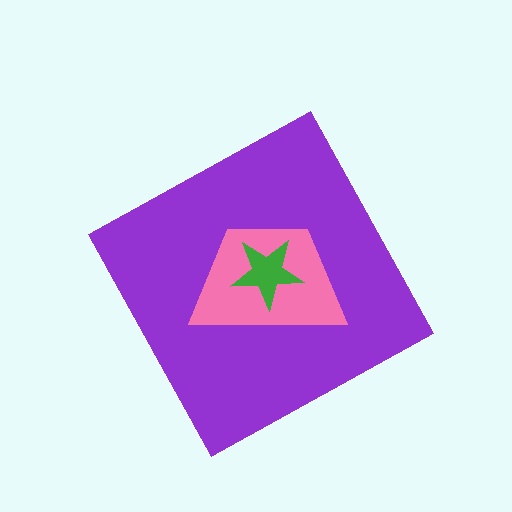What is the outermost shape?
The purple diamond.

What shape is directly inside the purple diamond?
The pink trapezoid.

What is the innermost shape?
The green star.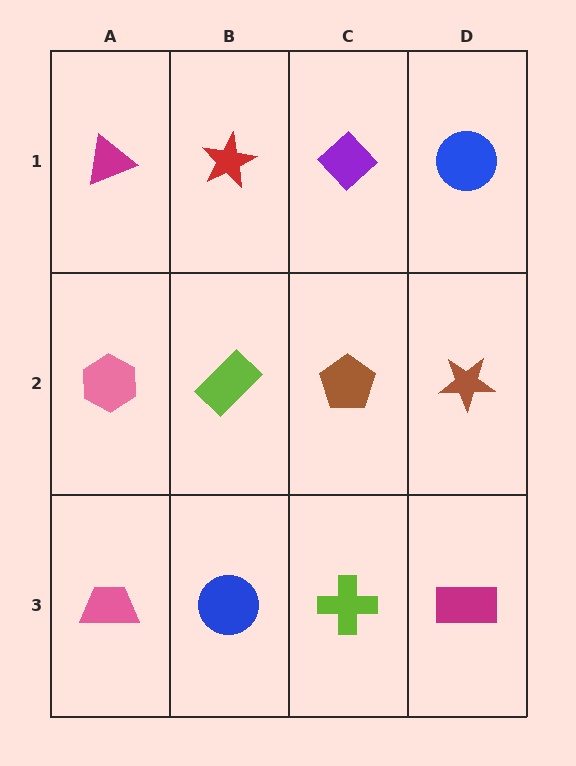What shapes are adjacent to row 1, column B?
A lime rectangle (row 2, column B), a magenta triangle (row 1, column A), a purple diamond (row 1, column C).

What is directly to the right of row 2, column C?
A brown star.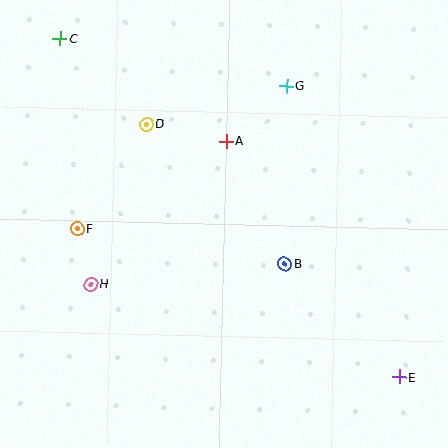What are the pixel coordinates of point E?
Point E is at (399, 377).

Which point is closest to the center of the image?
Point B at (285, 264) is closest to the center.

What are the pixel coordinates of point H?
Point H is at (91, 284).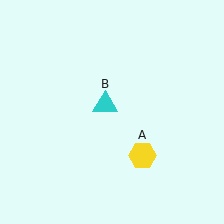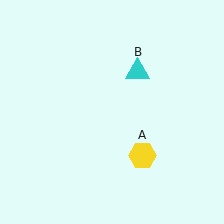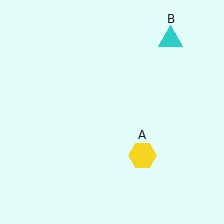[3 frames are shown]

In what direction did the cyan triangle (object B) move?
The cyan triangle (object B) moved up and to the right.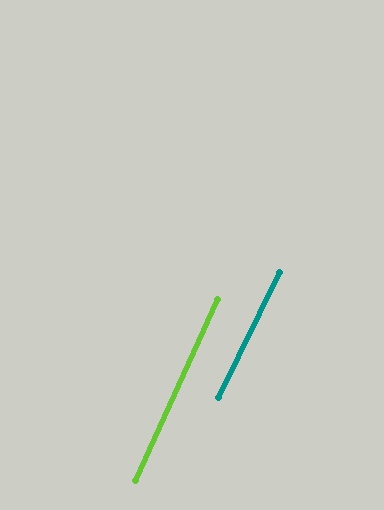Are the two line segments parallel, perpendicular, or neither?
Parallel — their directions differ by only 2.0°.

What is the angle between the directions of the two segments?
Approximately 2 degrees.